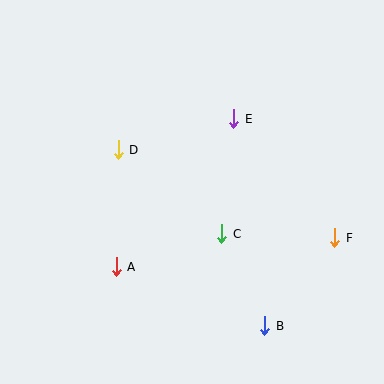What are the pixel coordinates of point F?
Point F is at (335, 238).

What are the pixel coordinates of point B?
Point B is at (265, 326).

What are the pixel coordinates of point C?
Point C is at (222, 234).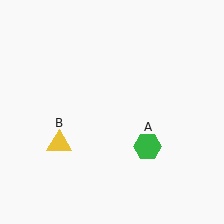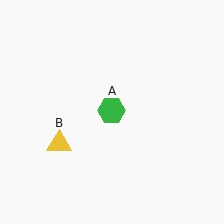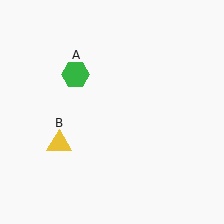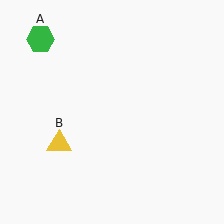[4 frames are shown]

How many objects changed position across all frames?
1 object changed position: green hexagon (object A).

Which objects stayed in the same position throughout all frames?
Yellow triangle (object B) remained stationary.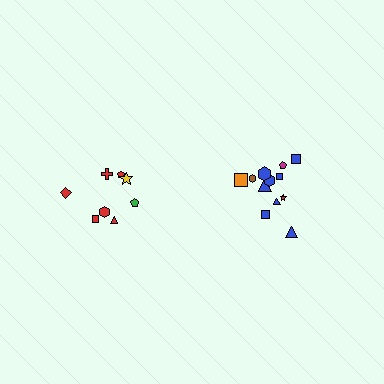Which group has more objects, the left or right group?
The right group.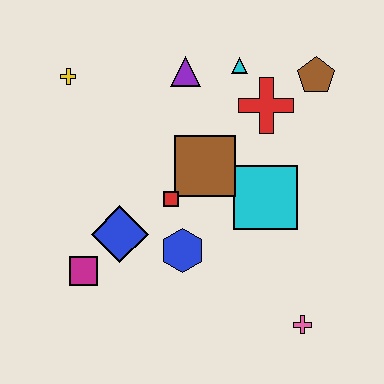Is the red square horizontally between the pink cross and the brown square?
No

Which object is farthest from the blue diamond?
The brown pentagon is farthest from the blue diamond.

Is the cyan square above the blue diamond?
Yes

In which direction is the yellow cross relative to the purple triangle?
The yellow cross is to the left of the purple triangle.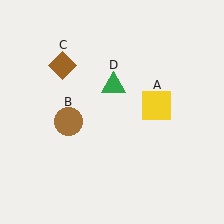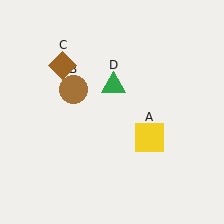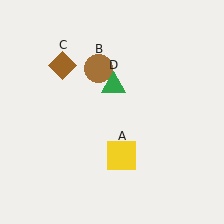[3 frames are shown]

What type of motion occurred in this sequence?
The yellow square (object A), brown circle (object B) rotated clockwise around the center of the scene.